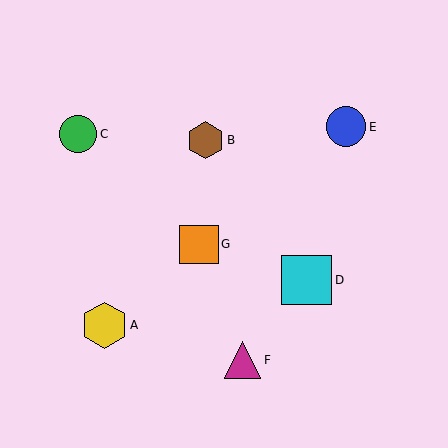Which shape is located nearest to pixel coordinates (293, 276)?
The cyan square (labeled D) at (307, 280) is nearest to that location.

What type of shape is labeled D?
Shape D is a cyan square.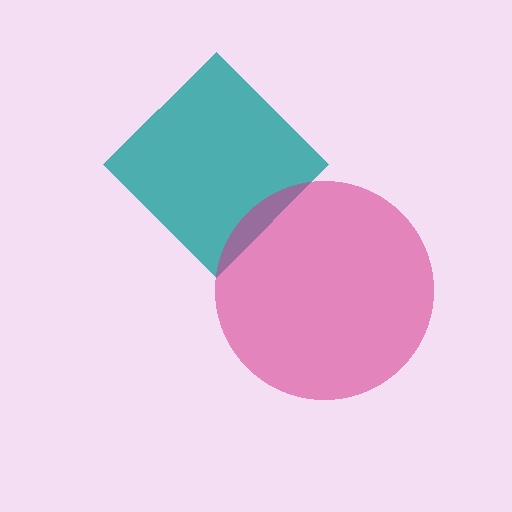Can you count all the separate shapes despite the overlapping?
Yes, there are 2 separate shapes.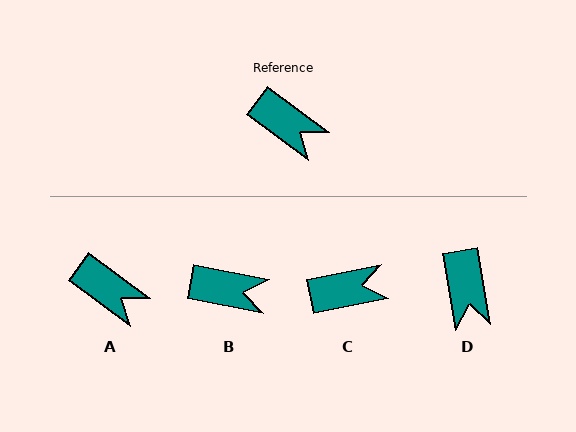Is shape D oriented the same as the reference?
No, it is off by about 44 degrees.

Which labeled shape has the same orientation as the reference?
A.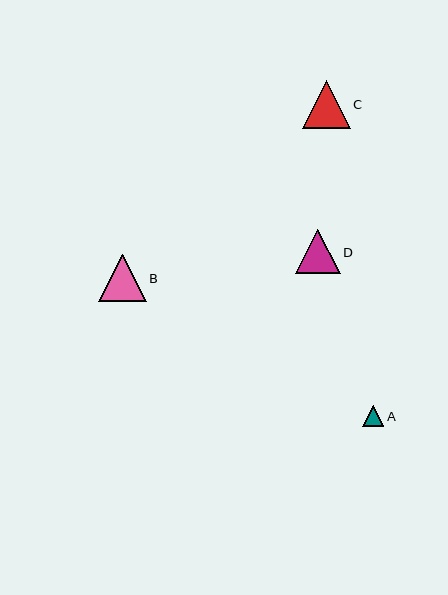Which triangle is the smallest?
Triangle A is the smallest with a size of approximately 21 pixels.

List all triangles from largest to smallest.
From largest to smallest: B, C, D, A.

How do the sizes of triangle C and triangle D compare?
Triangle C and triangle D are approximately the same size.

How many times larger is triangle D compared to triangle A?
Triangle D is approximately 2.1 times the size of triangle A.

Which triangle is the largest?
Triangle B is the largest with a size of approximately 47 pixels.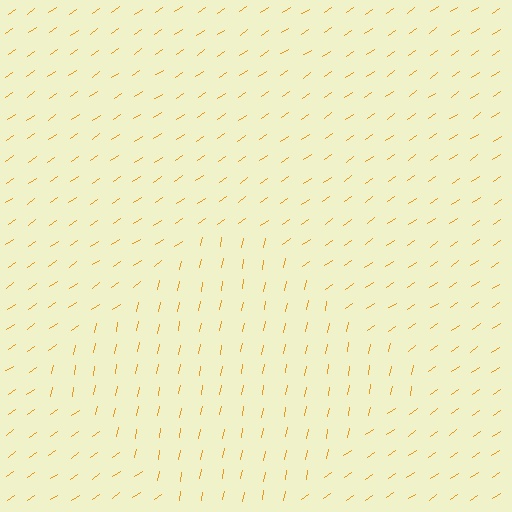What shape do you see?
I see a diamond.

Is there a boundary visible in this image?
Yes, there is a texture boundary formed by a change in line orientation.